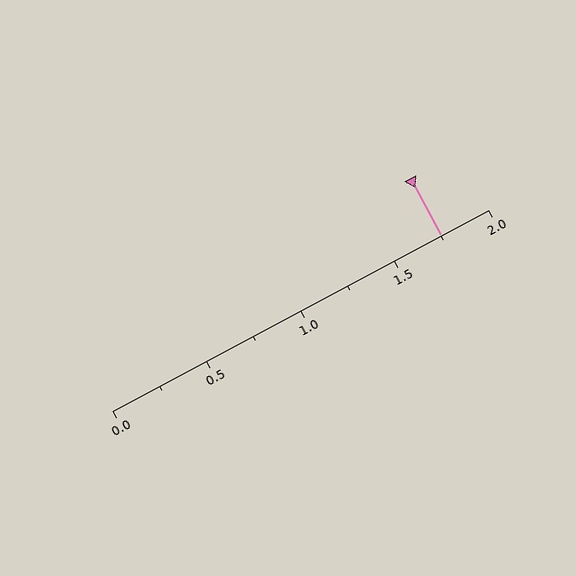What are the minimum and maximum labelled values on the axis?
The axis runs from 0.0 to 2.0.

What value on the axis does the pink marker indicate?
The marker indicates approximately 1.75.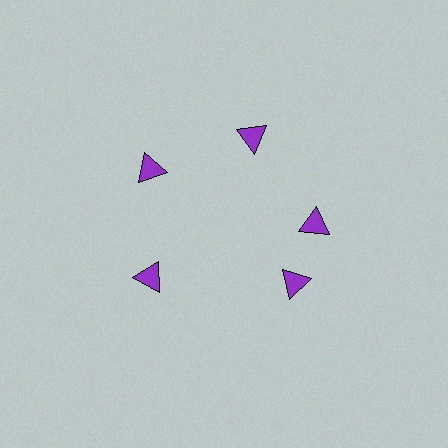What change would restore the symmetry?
The symmetry would be restored by rotating it back into even spacing with its neighbors so that all 5 triangles sit at equal angles and equal distance from the center.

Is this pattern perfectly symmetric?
No. The 5 purple triangles are arranged in a ring, but one element near the 5 o'clock position is rotated out of alignment along the ring, breaking the 5-fold rotational symmetry.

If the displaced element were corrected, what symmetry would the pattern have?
It would have 5-fold rotational symmetry — the pattern would map onto itself every 72 degrees.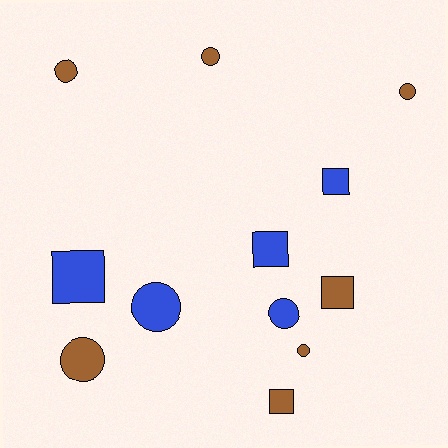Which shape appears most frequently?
Circle, with 7 objects.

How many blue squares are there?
There are 3 blue squares.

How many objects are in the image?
There are 12 objects.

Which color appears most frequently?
Brown, with 7 objects.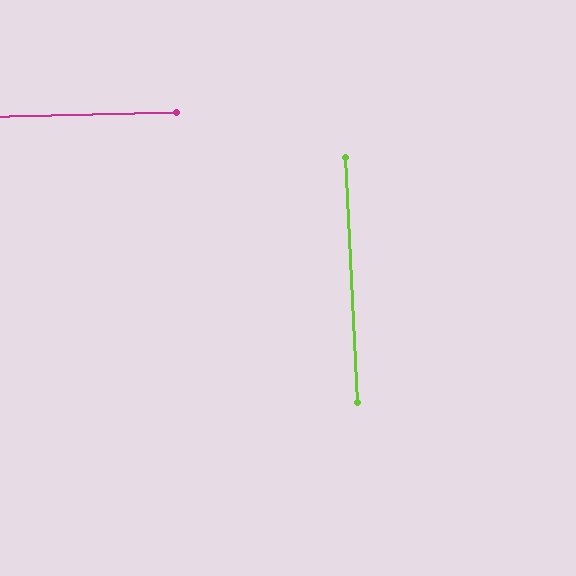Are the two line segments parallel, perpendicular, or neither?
Perpendicular — they meet at approximately 89°.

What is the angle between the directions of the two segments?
Approximately 89 degrees.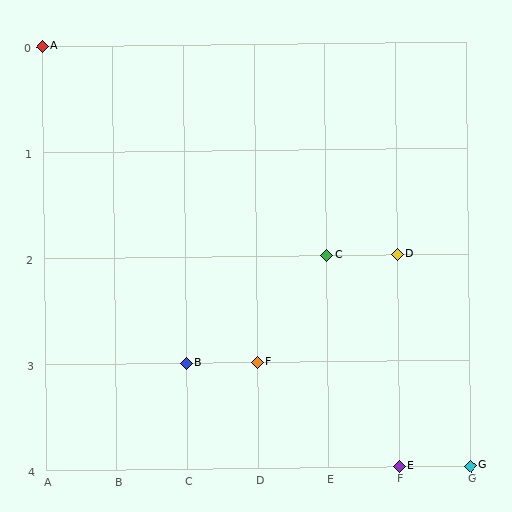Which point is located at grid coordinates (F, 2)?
Point D is at (F, 2).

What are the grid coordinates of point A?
Point A is at grid coordinates (A, 0).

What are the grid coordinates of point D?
Point D is at grid coordinates (F, 2).